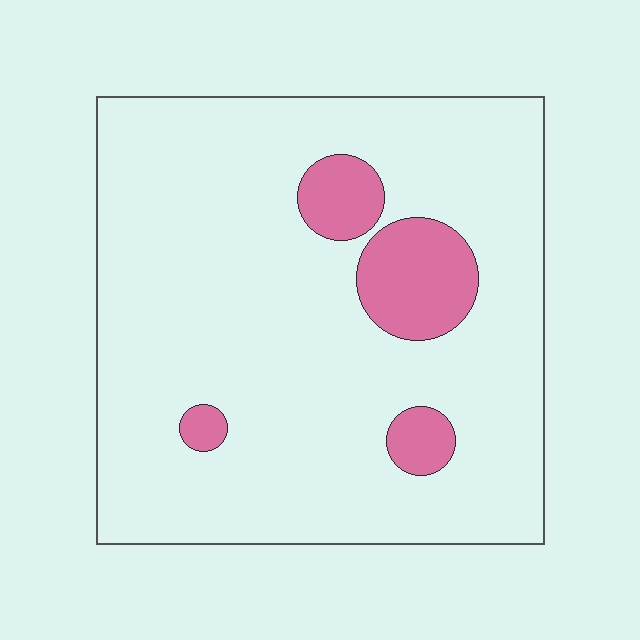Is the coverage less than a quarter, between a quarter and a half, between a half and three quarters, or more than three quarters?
Less than a quarter.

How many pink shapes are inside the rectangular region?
4.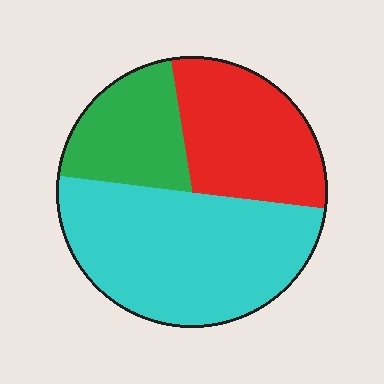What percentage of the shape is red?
Red takes up about one third (1/3) of the shape.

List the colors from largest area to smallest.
From largest to smallest: cyan, red, green.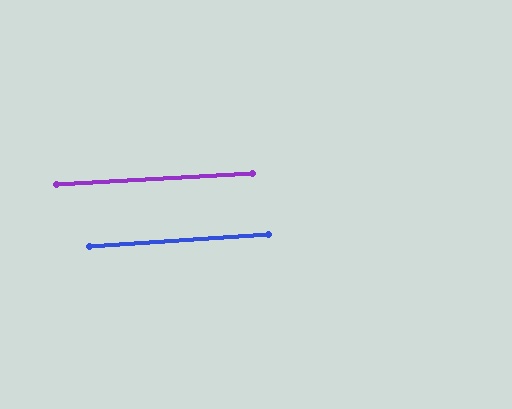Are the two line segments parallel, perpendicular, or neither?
Parallel — their directions differ by only 0.7°.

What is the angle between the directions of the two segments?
Approximately 1 degree.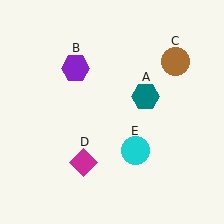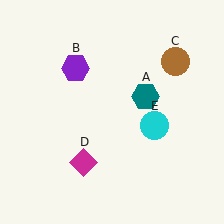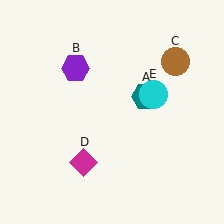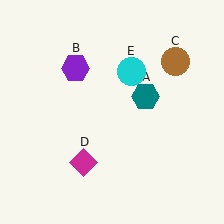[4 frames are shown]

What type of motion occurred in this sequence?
The cyan circle (object E) rotated counterclockwise around the center of the scene.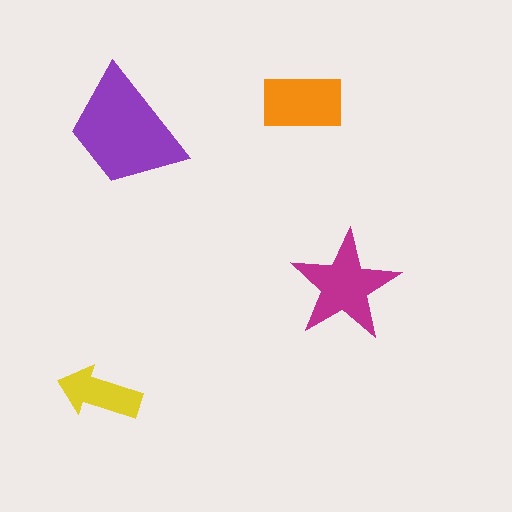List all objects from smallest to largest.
The yellow arrow, the orange rectangle, the magenta star, the purple trapezoid.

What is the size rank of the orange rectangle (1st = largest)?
3rd.